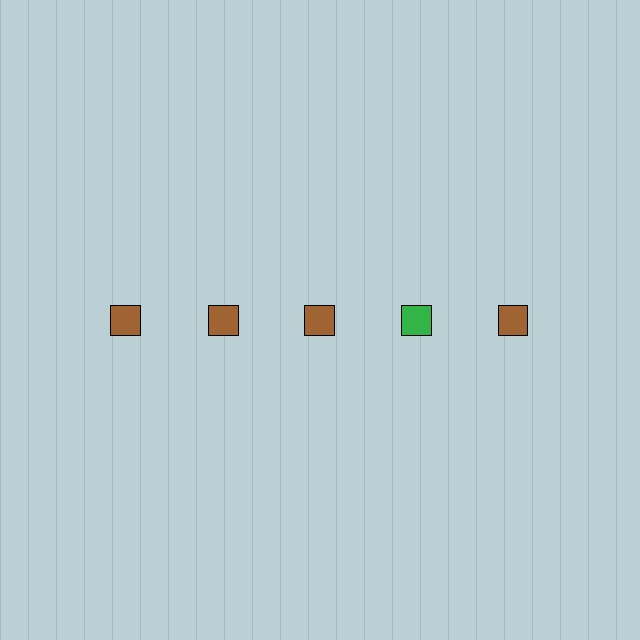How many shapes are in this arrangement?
There are 5 shapes arranged in a grid pattern.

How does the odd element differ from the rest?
It has a different color: green instead of brown.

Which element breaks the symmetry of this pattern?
The green square in the top row, second from right column breaks the symmetry. All other shapes are brown squares.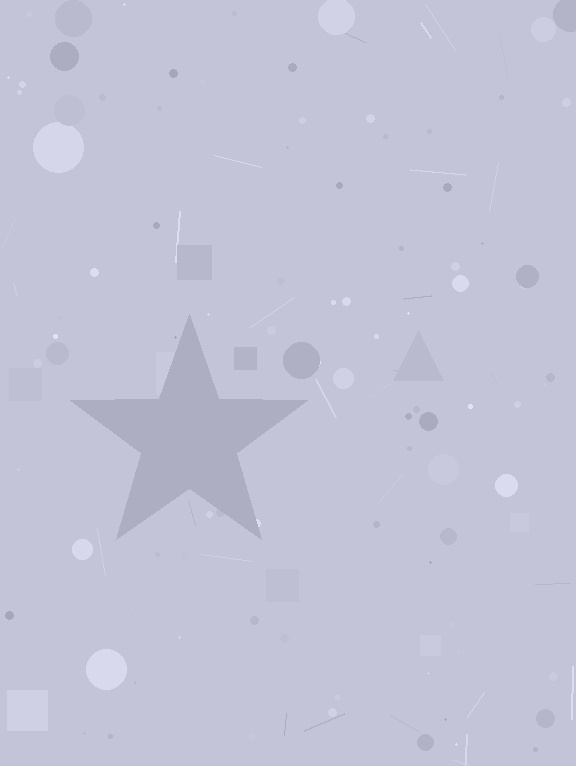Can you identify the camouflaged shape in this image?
The camouflaged shape is a star.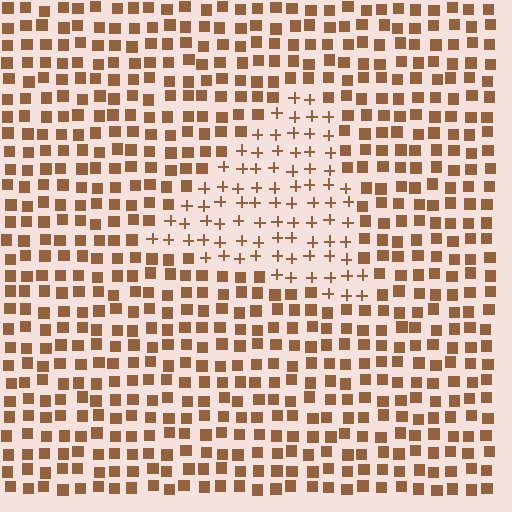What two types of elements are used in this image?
The image uses plus signs inside the triangle region and squares outside it.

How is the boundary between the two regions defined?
The boundary is defined by a change in element shape: plus signs inside vs. squares outside. All elements share the same color and spacing.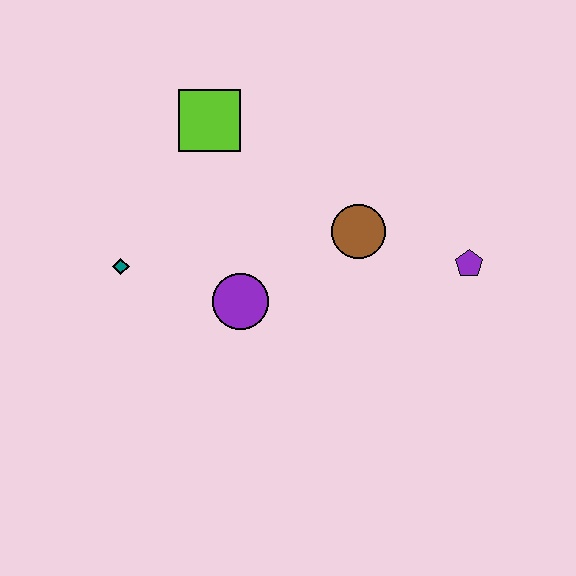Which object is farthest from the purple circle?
The purple pentagon is farthest from the purple circle.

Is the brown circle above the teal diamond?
Yes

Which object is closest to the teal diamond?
The purple circle is closest to the teal diamond.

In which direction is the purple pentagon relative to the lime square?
The purple pentagon is to the right of the lime square.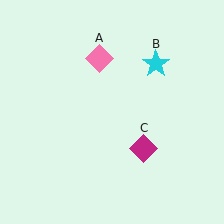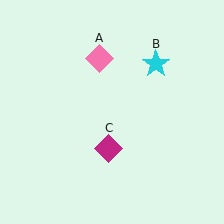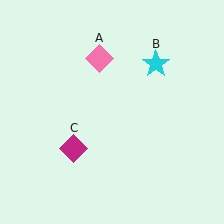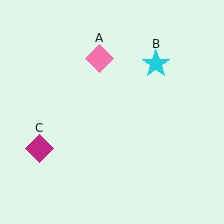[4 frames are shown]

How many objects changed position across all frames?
1 object changed position: magenta diamond (object C).